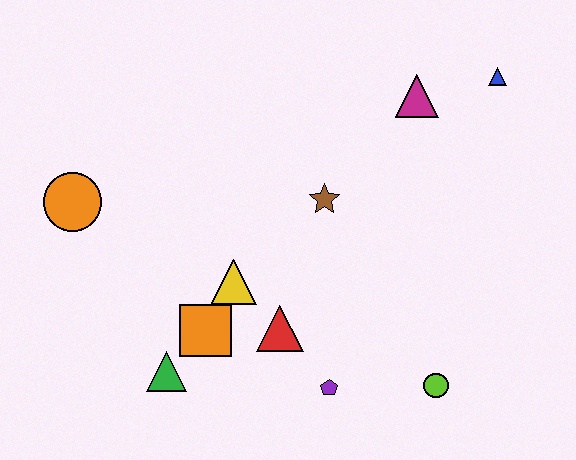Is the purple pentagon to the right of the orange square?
Yes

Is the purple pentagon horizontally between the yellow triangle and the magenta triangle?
Yes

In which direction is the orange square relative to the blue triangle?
The orange square is to the left of the blue triangle.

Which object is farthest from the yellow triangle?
The blue triangle is farthest from the yellow triangle.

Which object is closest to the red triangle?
The yellow triangle is closest to the red triangle.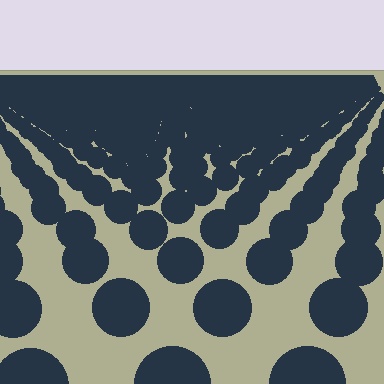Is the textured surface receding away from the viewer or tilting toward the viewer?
The surface is receding away from the viewer. Texture elements get smaller and denser toward the top.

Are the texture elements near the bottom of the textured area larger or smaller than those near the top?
Larger. Near the bottom, elements are closer to the viewer and appear at a bigger on-screen size.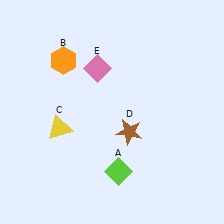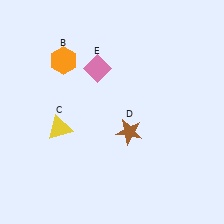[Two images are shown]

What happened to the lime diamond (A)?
The lime diamond (A) was removed in Image 2. It was in the bottom-right area of Image 1.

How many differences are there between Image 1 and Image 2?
There is 1 difference between the two images.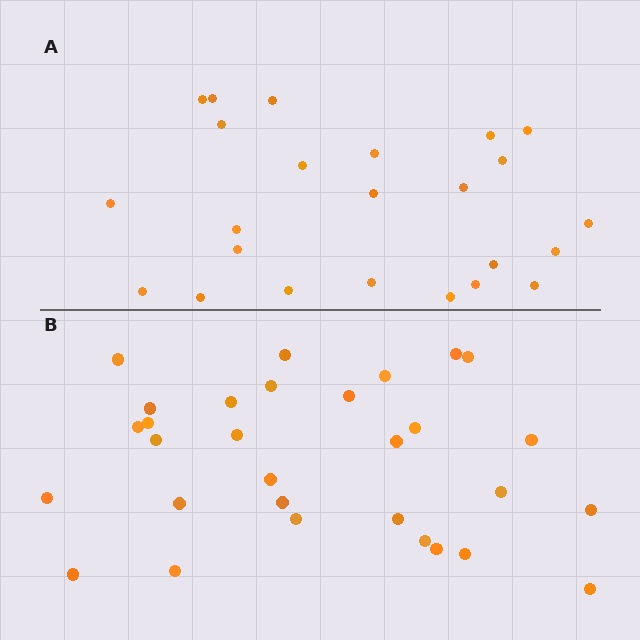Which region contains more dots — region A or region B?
Region B (the bottom region) has more dots.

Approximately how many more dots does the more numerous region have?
Region B has about 6 more dots than region A.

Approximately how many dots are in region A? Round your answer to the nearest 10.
About 20 dots. (The exact count is 24, which rounds to 20.)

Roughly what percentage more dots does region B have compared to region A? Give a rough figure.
About 25% more.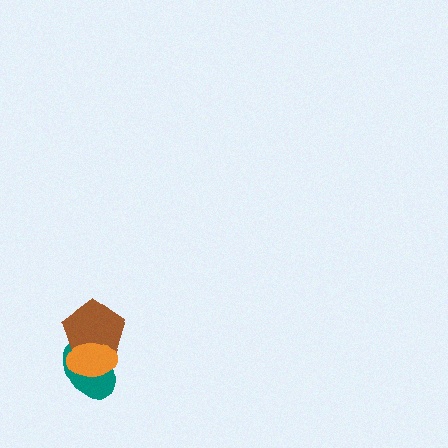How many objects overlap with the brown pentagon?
2 objects overlap with the brown pentagon.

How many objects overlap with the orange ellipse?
2 objects overlap with the orange ellipse.